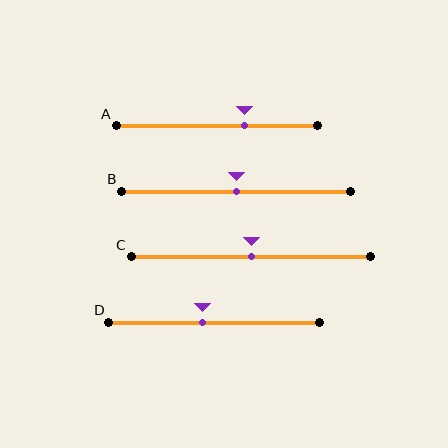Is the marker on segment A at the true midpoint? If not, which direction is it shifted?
No, the marker on segment A is shifted to the right by about 14% of the segment length.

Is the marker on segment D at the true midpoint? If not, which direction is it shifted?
No, the marker on segment D is shifted to the left by about 6% of the segment length.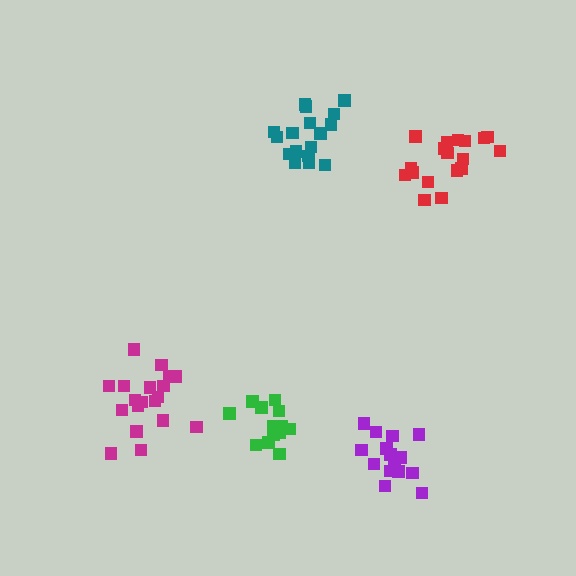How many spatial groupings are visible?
There are 5 spatial groupings.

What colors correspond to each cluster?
The clusters are colored: purple, green, teal, magenta, red.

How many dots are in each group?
Group 1: 15 dots, Group 2: 15 dots, Group 3: 17 dots, Group 4: 19 dots, Group 5: 18 dots (84 total).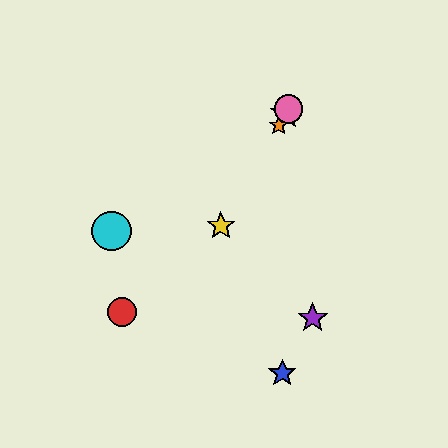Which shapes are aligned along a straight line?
The green star, the yellow star, the orange star, the pink circle are aligned along a straight line.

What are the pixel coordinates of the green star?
The green star is at (286, 113).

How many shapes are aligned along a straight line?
4 shapes (the green star, the yellow star, the orange star, the pink circle) are aligned along a straight line.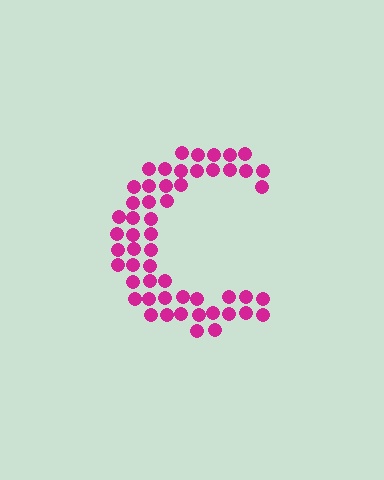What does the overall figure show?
The overall figure shows the letter C.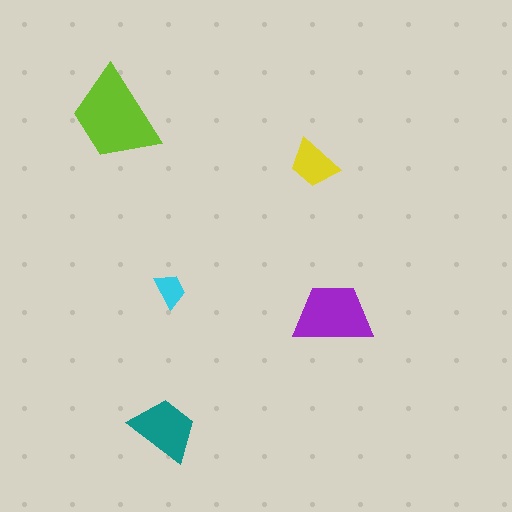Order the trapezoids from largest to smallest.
the lime one, the purple one, the teal one, the yellow one, the cyan one.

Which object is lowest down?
The teal trapezoid is bottommost.